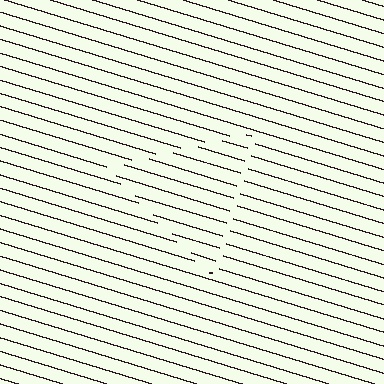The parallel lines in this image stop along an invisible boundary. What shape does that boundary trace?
An illusory triangle. The interior of the shape contains the same grating, shifted by half a period — the contour is defined by the phase discontinuity where line-ends from the inner and outer gratings abut.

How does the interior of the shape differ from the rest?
The interior of the shape contains the same grating, shifted by half a period — the contour is defined by the phase discontinuity where line-ends from the inner and outer gratings abut.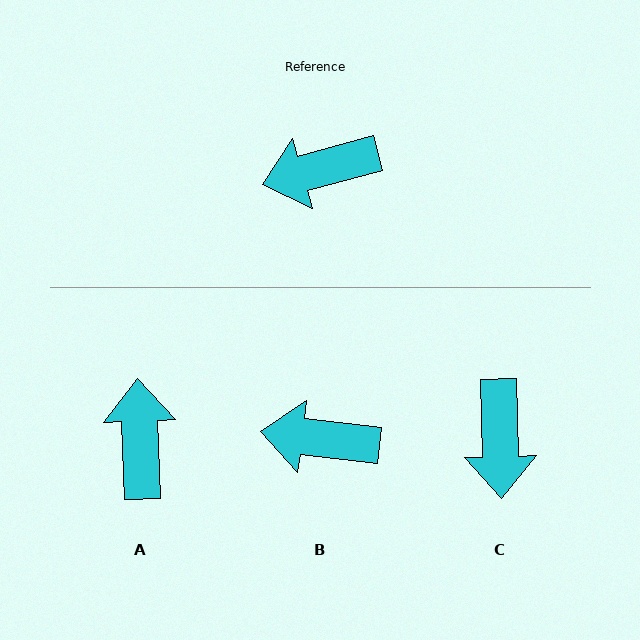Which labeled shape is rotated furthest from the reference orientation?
A, about 103 degrees away.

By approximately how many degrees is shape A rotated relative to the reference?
Approximately 103 degrees clockwise.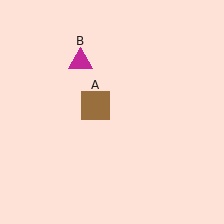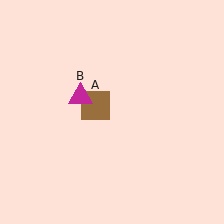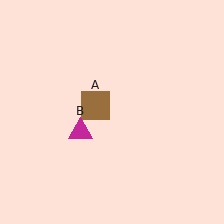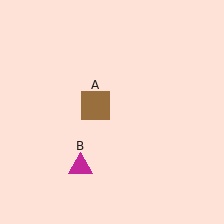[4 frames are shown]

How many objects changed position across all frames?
1 object changed position: magenta triangle (object B).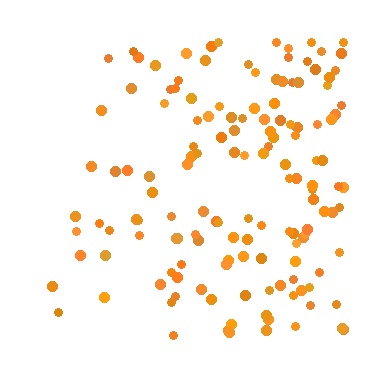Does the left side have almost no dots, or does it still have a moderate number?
Still a moderate number, just noticeably fewer than the right.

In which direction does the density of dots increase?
From left to right, with the right side densest.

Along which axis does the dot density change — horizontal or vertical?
Horizontal.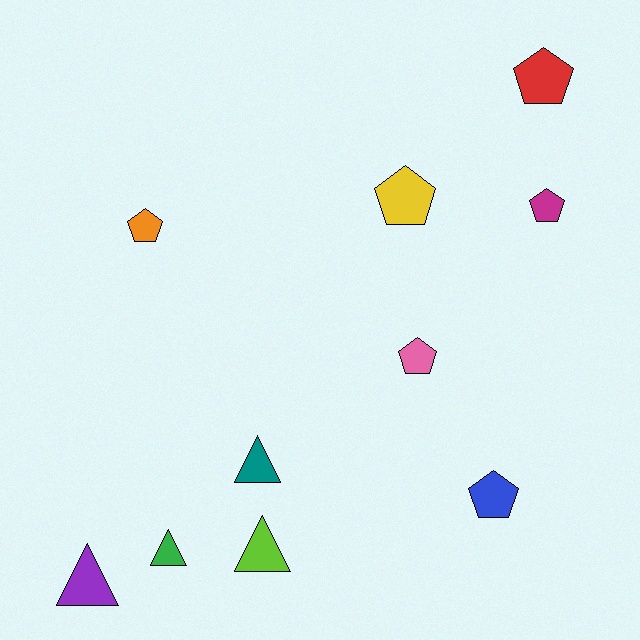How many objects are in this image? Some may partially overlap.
There are 10 objects.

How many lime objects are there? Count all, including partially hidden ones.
There is 1 lime object.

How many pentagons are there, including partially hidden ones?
There are 6 pentagons.